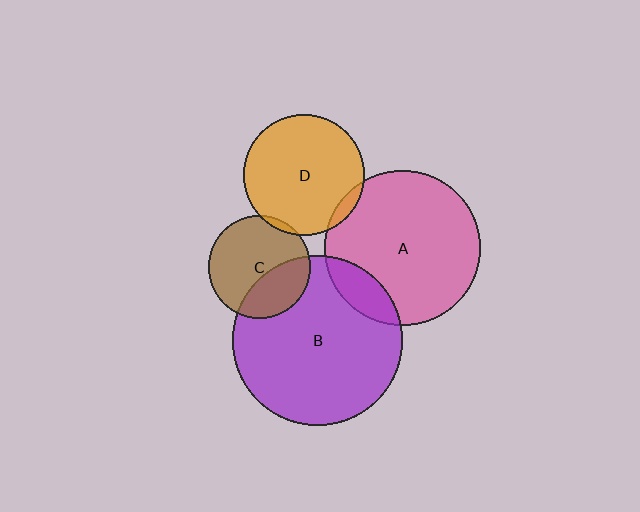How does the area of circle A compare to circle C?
Approximately 2.3 times.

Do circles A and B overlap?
Yes.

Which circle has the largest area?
Circle B (purple).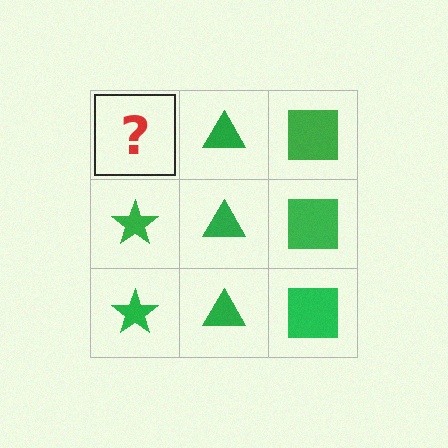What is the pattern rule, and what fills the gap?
The rule is that each column has a consistent shape. The gap should be filled with a green star.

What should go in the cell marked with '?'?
The missing cell should contain a green star.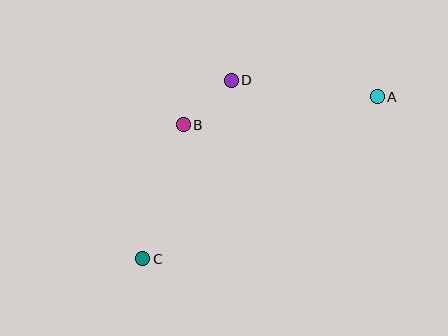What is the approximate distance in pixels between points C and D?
The distance between C and D is approximately 199 pixels.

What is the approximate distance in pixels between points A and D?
The distance between A and D is approximately 147 pixels.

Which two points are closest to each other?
Points B and D are closest to each other.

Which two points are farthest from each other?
Points A and C are farthest from each other.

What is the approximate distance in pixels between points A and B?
The distance between A and B is approximately 196 pixels.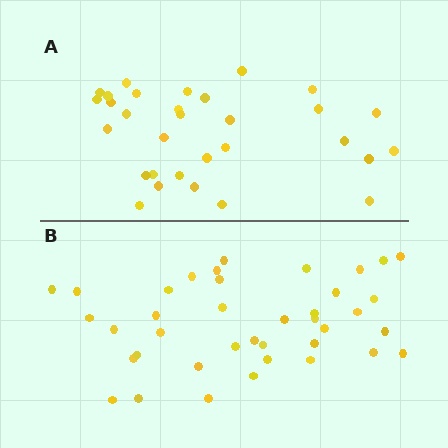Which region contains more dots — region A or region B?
Region B (the bottom region) has more dots.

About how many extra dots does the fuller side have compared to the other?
Region B has roughly 8 or so more dots than region A.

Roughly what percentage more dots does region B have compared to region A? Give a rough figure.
About 25% more.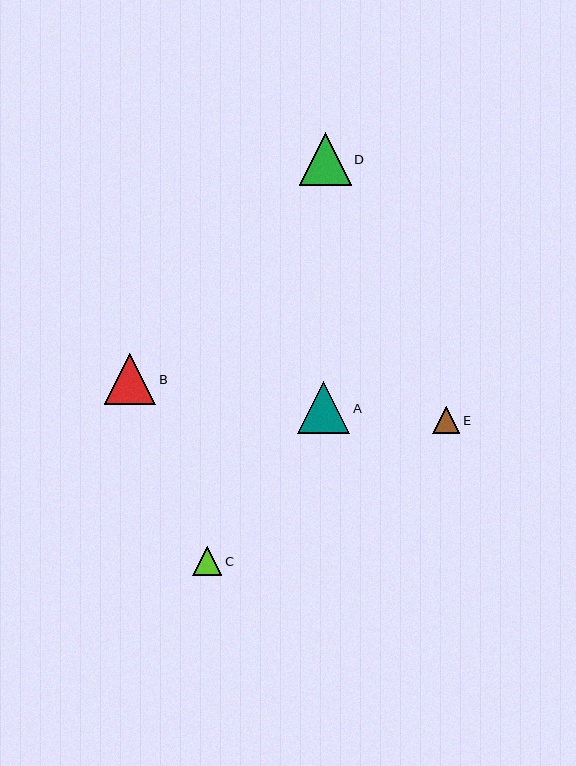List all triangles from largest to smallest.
From largest to smallest: D, A, B, C, E.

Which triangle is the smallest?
Triangle E is the smallest with a size of approximately 27 pixels.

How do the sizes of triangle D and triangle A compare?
Triangle D and triangle A are approximately the same size.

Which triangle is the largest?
Triangle D is the largest with a size of approximately 52 pixels.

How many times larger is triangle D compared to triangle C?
Triangle D is approximately 1.8 times the size of triangle C.